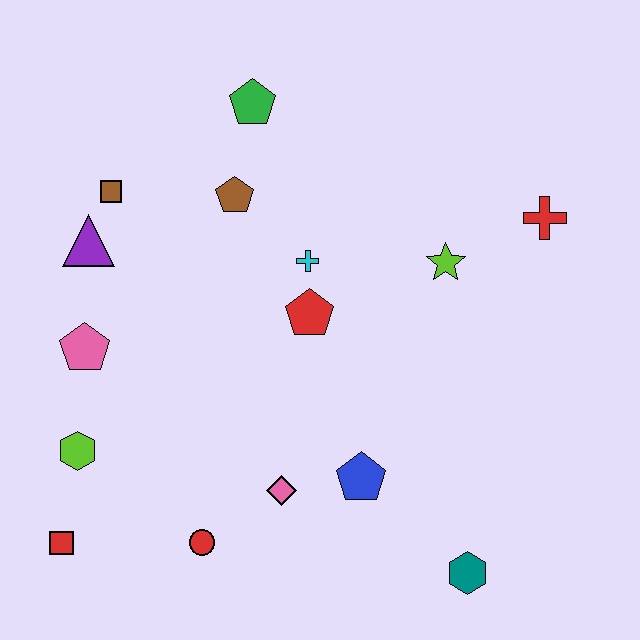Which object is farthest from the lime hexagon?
The red cross is farthest from the lime hexagon.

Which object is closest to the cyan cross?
The red pentagon is closest to the cyan cross.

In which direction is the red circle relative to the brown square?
The red circle is below the brown square.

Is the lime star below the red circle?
No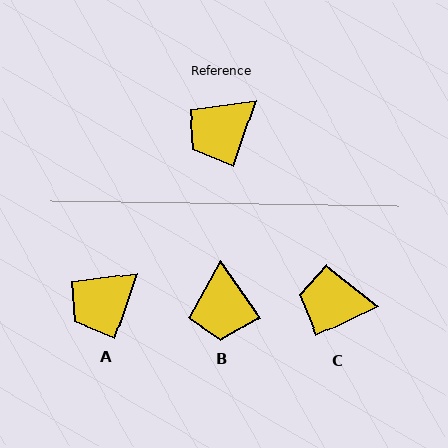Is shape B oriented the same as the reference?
No, it is off by about 54 degrees.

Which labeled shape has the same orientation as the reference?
A.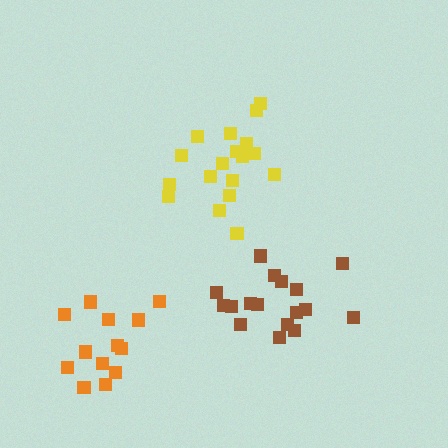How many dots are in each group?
Group 1: 17 dots, Group 2: 18 dots, Group 3: 13 dots (48 total).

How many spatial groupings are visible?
There are 3 spatial groupings.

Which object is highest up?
The yellow cluster is topmost.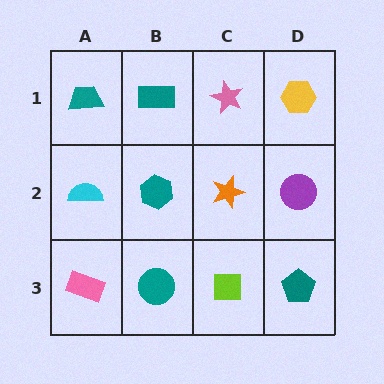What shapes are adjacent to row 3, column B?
A teal hexagon (row 2, column B), a pink rectangle (row 3, column A), a lime square (row 3, column C).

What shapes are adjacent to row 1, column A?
A cyan semicircle (row 2, column A), a teal rectangle (row 1, column B).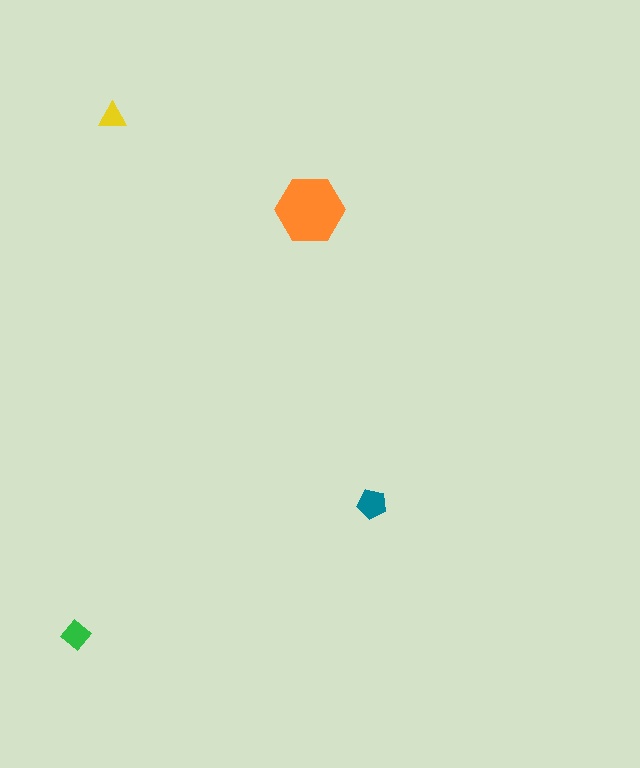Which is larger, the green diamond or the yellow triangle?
The green diamond.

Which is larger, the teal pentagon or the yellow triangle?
The teal pentagon.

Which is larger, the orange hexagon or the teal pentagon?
The orange hexagon.